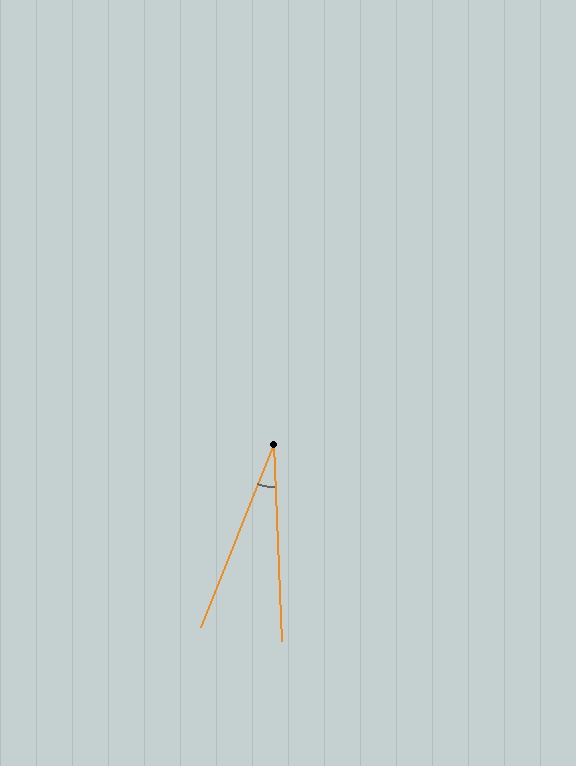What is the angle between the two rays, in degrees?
Approximately 24 degrees.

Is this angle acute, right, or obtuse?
It is acute.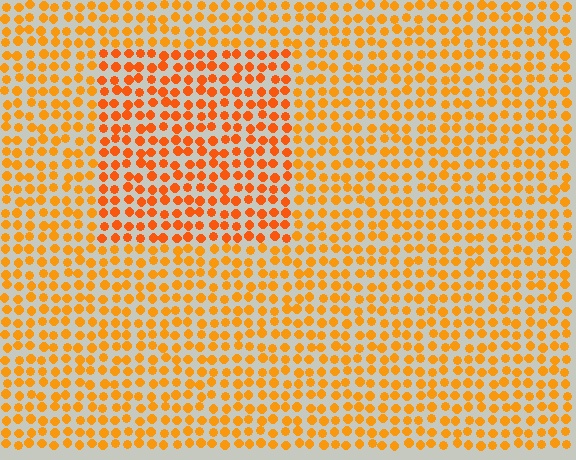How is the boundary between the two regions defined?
The boundary is defined purely by a slight shift in hue (about 17 degrees). Spacing, size, and orientation are identical on both sides.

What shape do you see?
I see a rectangle.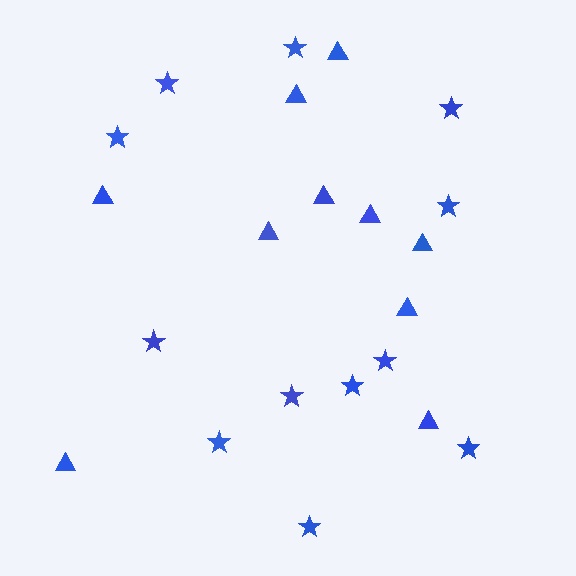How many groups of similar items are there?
There are 2 groups: one group of stars (12) and one group of triangles (10).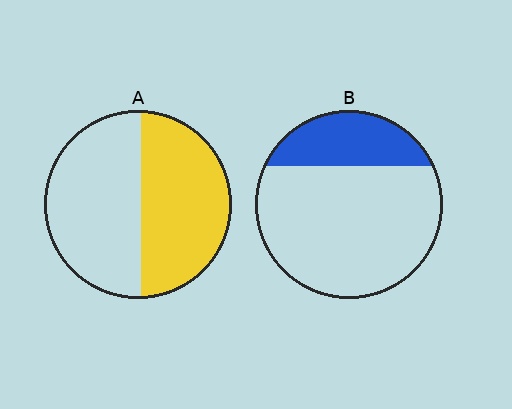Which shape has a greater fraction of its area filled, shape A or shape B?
Shape A.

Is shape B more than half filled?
No.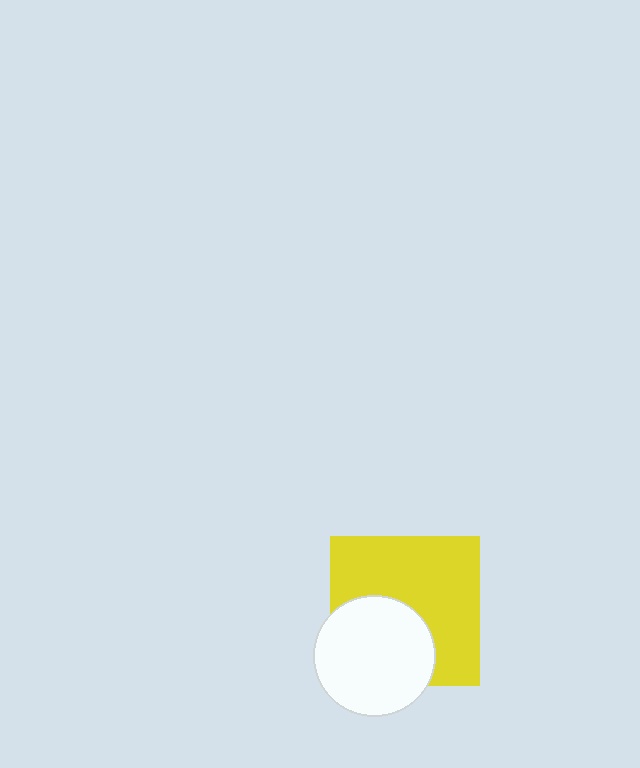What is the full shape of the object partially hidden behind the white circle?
The partially hidden object is a yellow square.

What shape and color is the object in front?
The object in front is a white circle.